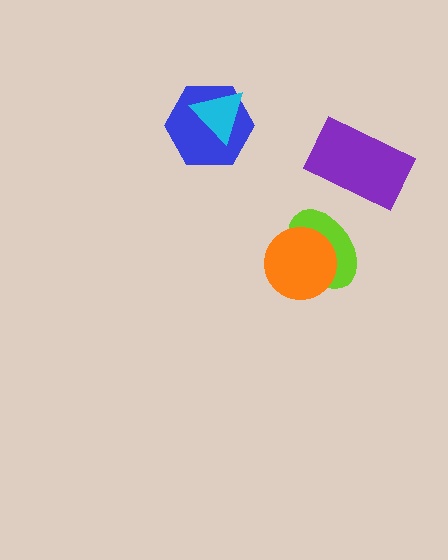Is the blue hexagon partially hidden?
Yes, it is partially covered by another shape.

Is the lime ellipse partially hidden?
Yes, it is partially covered by another shape.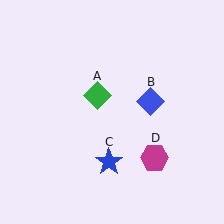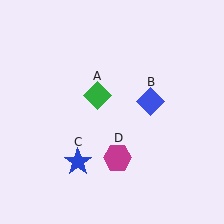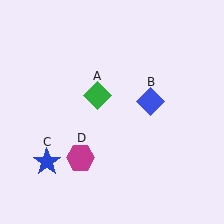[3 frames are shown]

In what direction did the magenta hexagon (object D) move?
The magenta hexagon (object D) moved left.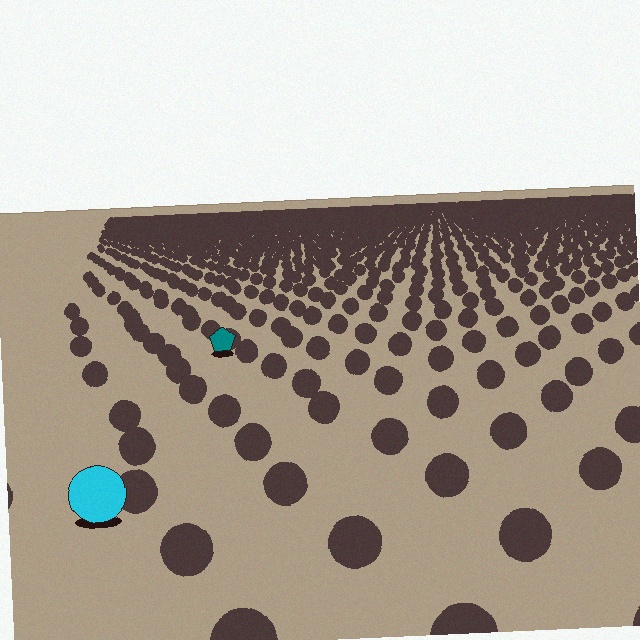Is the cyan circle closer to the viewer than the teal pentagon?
Yes. The cyan circle is closer — you can tell from the texture gradient: the ground texture is coarser near it.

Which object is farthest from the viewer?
The teal pentagon is farthest from the viewer. It appears smaller and the ground texture around it is denser.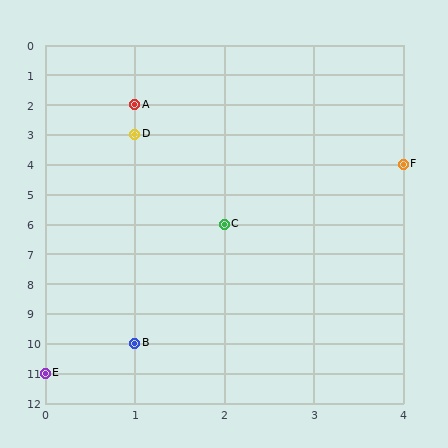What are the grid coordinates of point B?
Point B is at grid coordinates (1, 10).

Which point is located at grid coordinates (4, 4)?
Point F is at (4, 4).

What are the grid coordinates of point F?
Point F is at grid coordinates (4, 4).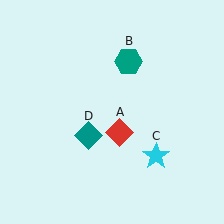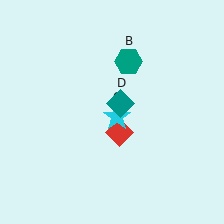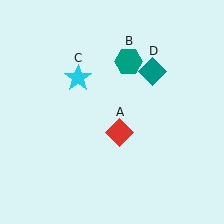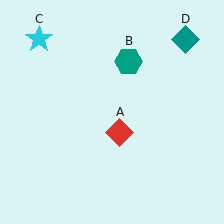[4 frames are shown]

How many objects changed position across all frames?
2 objects changed position: cyan star (object C), teal diamond (object D).